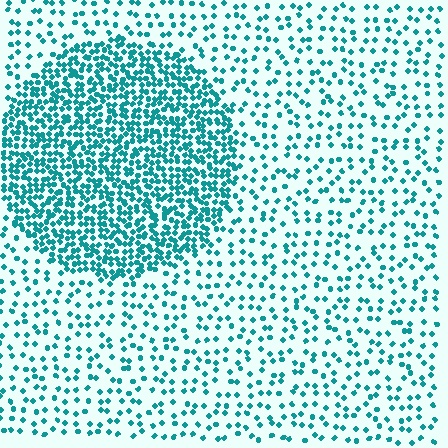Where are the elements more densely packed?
The elements are more densely packed inside the circle boundary.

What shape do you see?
I see a circle.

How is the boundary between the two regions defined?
The boundary is defined by a change in element density (approximately 2.8x ratio). All elements are the same color, size, and shape.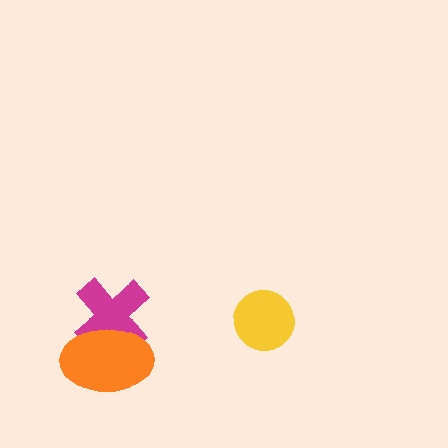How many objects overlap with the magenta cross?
1 object overlaps with the magenta cross.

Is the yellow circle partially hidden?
No, no other shape covers it.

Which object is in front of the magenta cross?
The orange ellipse is in front of the magenta cross.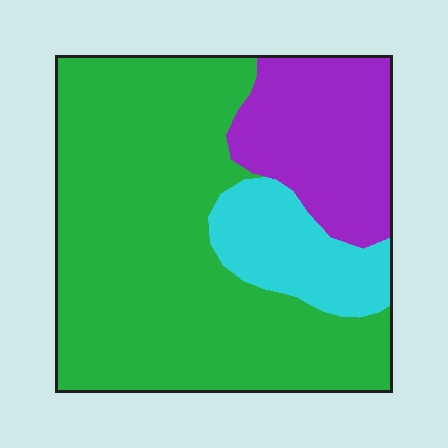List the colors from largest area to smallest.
From largest to smallest: green, purple, cyan.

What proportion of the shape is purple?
Purple takes up between a sixth and a third of the shape.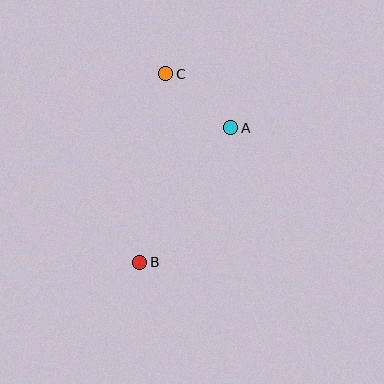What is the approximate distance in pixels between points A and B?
The distance between A and B is approximately 163 pixels.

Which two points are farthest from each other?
Points B and C are farthest from each other.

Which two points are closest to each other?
Points A and C are closest to each other.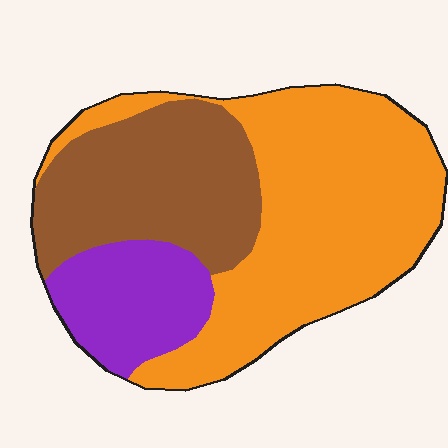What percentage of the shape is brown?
Brown covers about 30% of the shape.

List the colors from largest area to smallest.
From largest to smallest: orange, brown, purple.